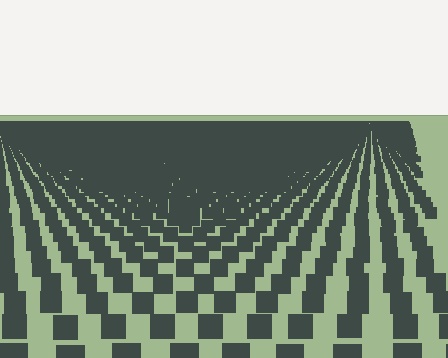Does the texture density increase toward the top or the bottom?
Density increases toward the top.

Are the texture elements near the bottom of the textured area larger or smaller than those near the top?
Larger. Near the bottom, elements are closer to the viewer and appear at a bigger on-screen size.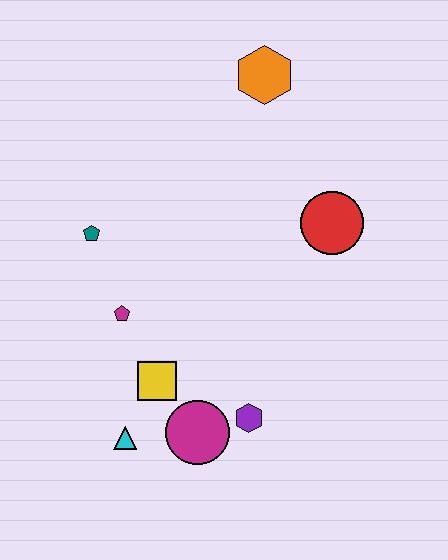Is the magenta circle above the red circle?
No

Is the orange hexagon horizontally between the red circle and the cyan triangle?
Yes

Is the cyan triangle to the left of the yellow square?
Yes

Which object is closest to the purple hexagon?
The magenta circle is closest to the purple hexagon.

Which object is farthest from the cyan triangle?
The orange hexagon is farthest from the cyan triangle.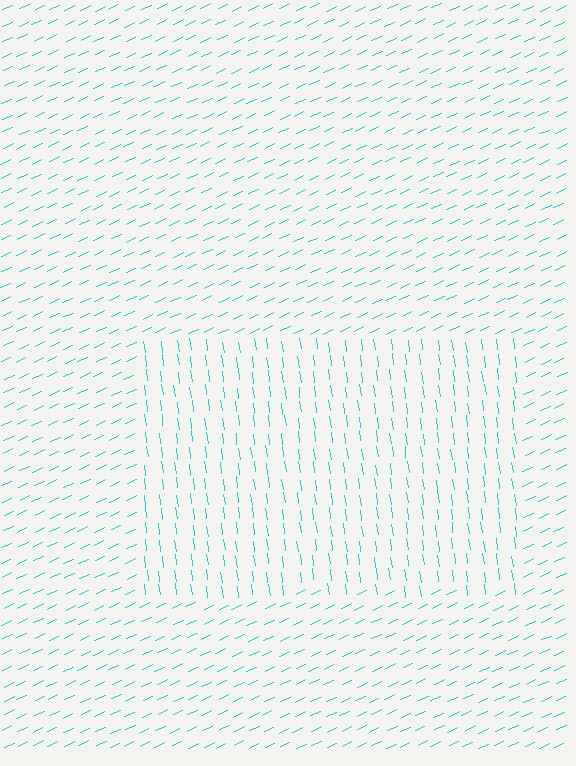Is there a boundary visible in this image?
Yes, there is a texture boundary formed by a change in line orientation.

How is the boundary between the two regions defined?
The boundary is defined purely by a change in line orientation (approximately 73 degrees difference). All lines are the same color and thickness.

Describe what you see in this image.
The image is filled with small cyan line segments. A rectangle region in the image has lines oriented differently from the surrounding lines, creating a visible texture boundary.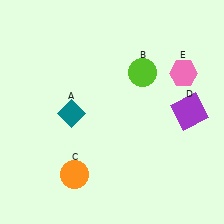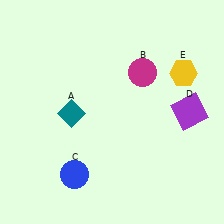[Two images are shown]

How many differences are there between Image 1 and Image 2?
There are 3 differences between the two images.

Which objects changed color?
B changed from lime to magenta. C changed from orange to blue. E changed from pink to yellow.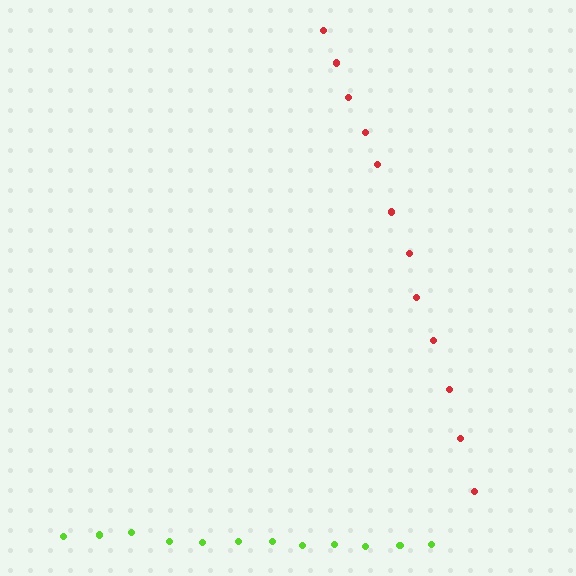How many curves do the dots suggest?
There are 2 distinct paths.